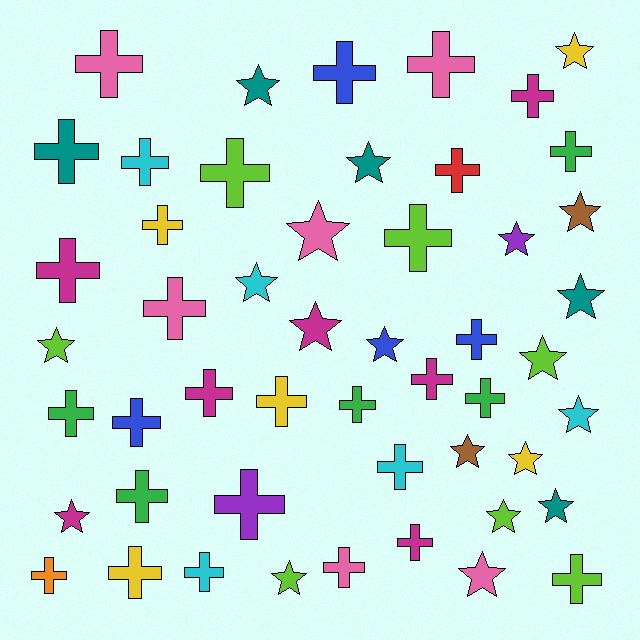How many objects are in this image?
There are 50 objects.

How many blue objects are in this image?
There are 4 blue objects.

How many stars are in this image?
There are 20 stars.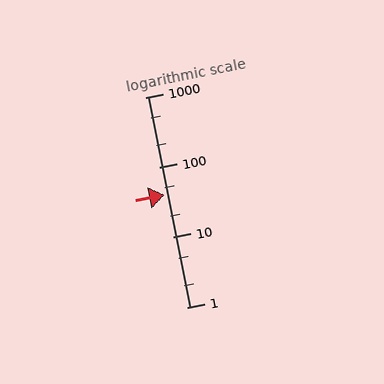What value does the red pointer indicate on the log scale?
The pointer indicates approximately 40.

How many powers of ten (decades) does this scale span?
The scale spans 3 decades, from 1 to 1000.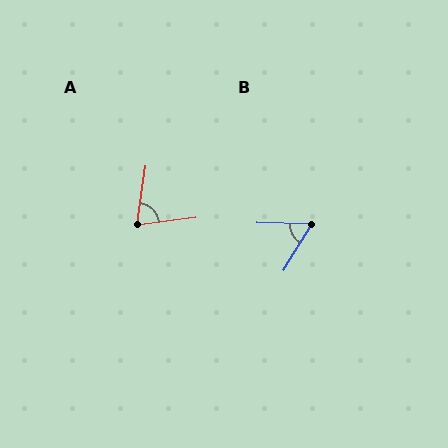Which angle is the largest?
A, at approximately 75 degrees.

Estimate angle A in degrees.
Approximately 75 degrees.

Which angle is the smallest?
B, at approximately 60 degrees.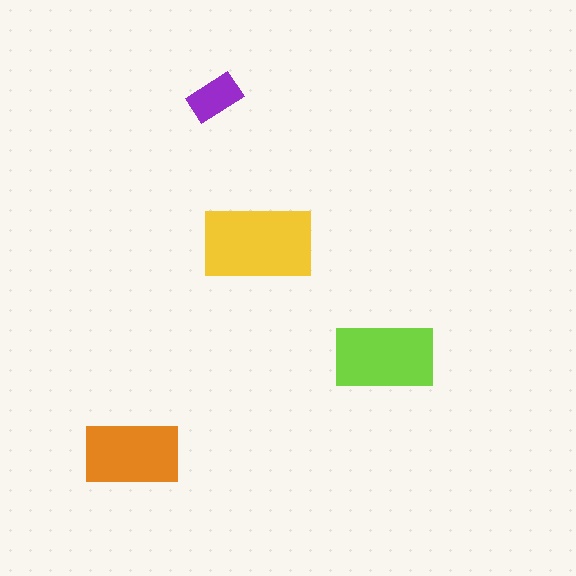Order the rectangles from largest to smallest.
the yellow one, the lime one, the orange one, the purple one.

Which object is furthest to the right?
The lime rectangle is rightmost.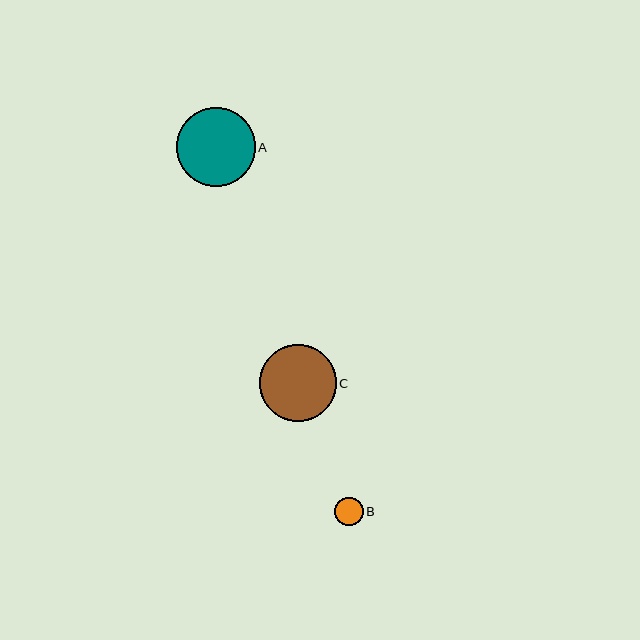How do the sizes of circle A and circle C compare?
Circle A and circle C are approximately the same size.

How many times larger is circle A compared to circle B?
Circle A is approximately 2.8 times the size of circle B.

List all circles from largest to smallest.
From largest to smallest: A, C, B.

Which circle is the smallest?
Circle B is the smallest with a size of approximately 28 pixels.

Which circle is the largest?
Circle A is the largest with a size of approximately 79 pixels.